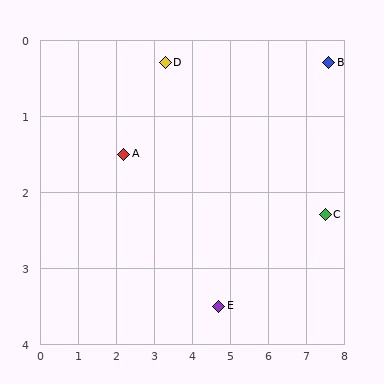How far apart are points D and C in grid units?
Points D and C are about 4.7 grid units apart.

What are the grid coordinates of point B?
Point B is at approximately (7.6, 0.3).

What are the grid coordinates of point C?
Point C is at approximately (7.5, 2.3).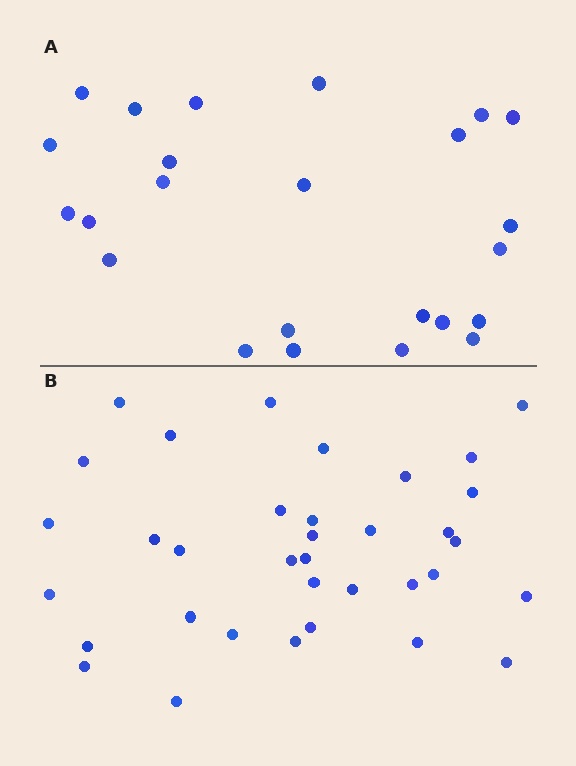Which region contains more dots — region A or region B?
Region B (the bottom region) has more dots.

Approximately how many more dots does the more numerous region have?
Region B has roughly 12 or so more dots than region A.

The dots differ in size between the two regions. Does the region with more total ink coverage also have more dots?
No. Region A has more total ink coverage because its dots are larger, but region B actually contains more individual dots. Total area can be misleading — the number of items is what matters here.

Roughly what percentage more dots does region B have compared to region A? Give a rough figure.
About 45% more.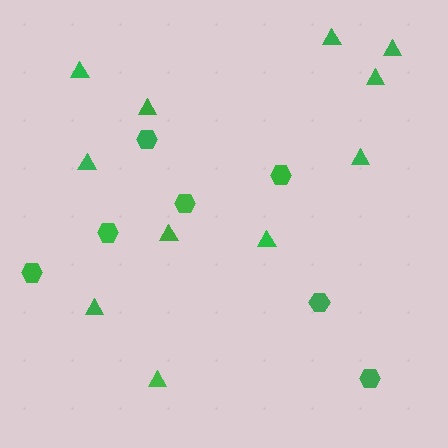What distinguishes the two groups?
There are 2 groups: one group of hexagons (7) and one group of triangles (11).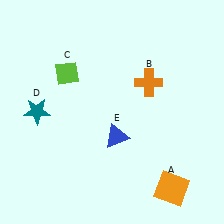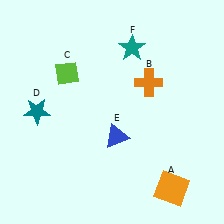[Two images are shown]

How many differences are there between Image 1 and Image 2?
There is 1 difference between the two images.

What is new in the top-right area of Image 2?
A teal star (F) was added in the top-right area of Image 2.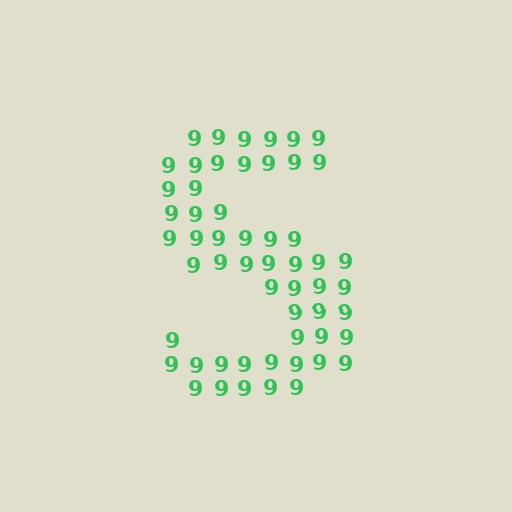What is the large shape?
The large shape is the letter S.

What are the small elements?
The small elements are digit 9's.